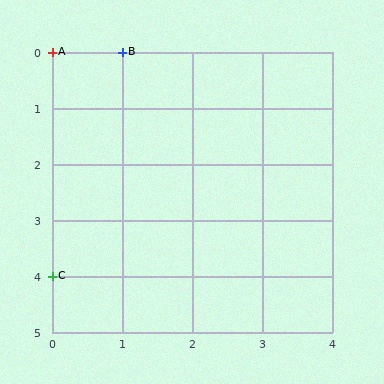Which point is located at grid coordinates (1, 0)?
Point B is at (1, 0).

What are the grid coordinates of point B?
Point B is at grid coordinates (1, 0).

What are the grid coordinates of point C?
Point C is at grid coordinates (0, 4).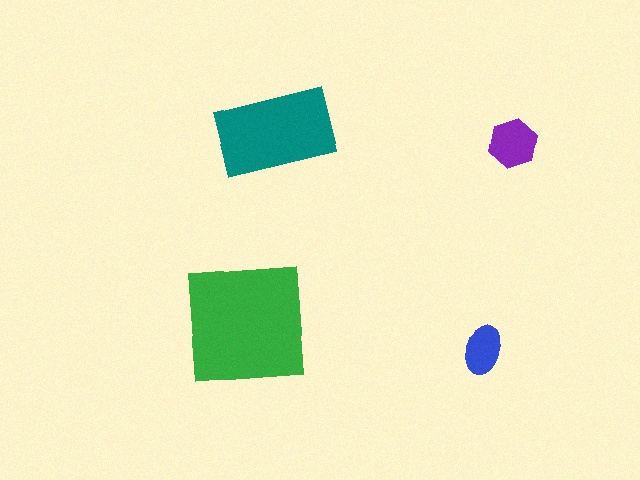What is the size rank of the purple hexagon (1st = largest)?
3rd.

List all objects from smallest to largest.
The blue ellipse, the purple hexagon, the teal rectangle, the green square.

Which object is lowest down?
The blue ellipse is bottommost.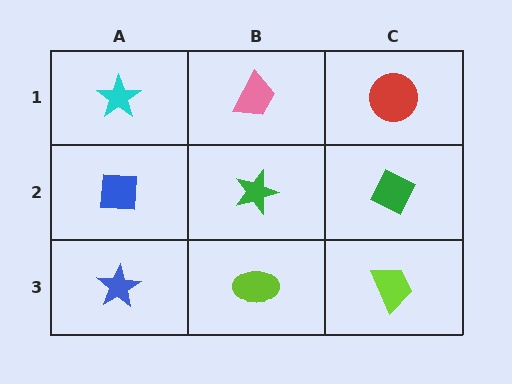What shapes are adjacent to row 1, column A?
A blue square (row 2, column A), a pink trapezoid (row 1, column B).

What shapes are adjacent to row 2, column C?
A red circle (row 1, column C), a lime trapezoid (row 3, column C), a green star (row 2, column B).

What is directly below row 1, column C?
A green diamond.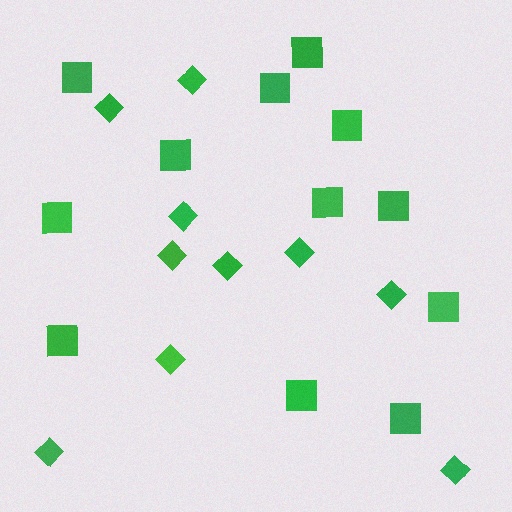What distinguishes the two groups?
There are 2 groups: one group of squares (12) and one group of diamonds (10).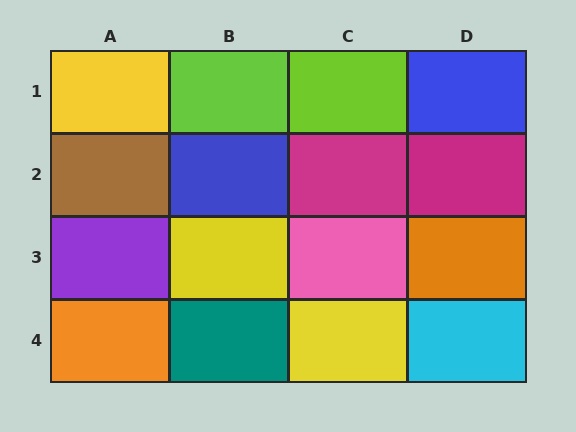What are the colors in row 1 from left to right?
Yellow, lime, lime, blue.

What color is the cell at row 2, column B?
Blue.